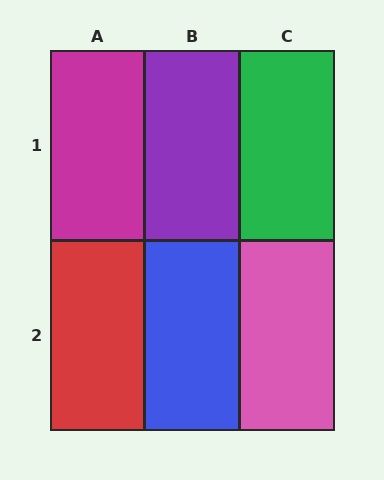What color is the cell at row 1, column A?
Magenta.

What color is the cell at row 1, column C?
Green.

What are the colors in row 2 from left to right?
Red, blue, pink.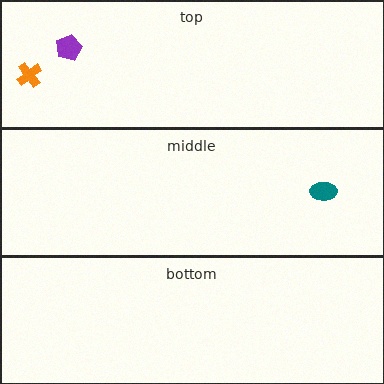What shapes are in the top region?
The purple pentagon, the orange cross.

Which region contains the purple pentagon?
The top region.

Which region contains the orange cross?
The top region.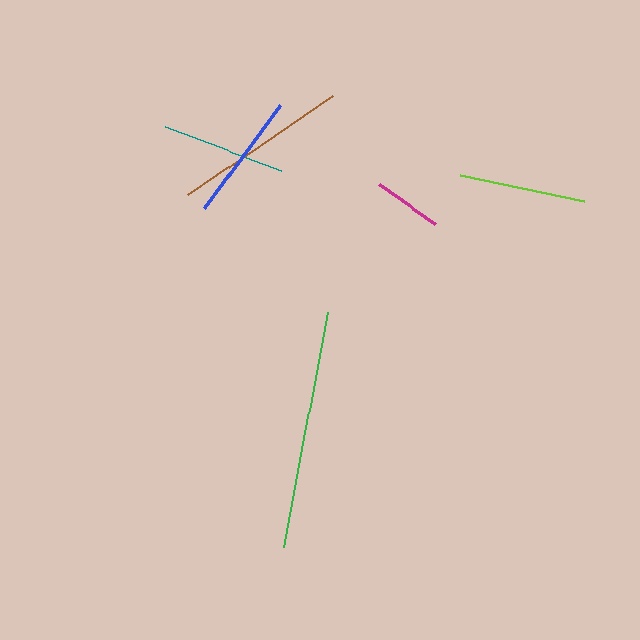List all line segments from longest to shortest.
From longest to shortest: green, brown, blue, lime, teal, magenta.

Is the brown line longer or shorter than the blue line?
The brown line is longer than the blue line.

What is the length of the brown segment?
The brown segment is approximately 177 pixels long.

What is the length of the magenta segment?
The magenta segment is approximately 69 pixels long.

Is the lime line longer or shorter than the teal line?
The lime line is longer than the teal line.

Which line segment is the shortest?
The magenta line is the shortest at approximately 69 pixels.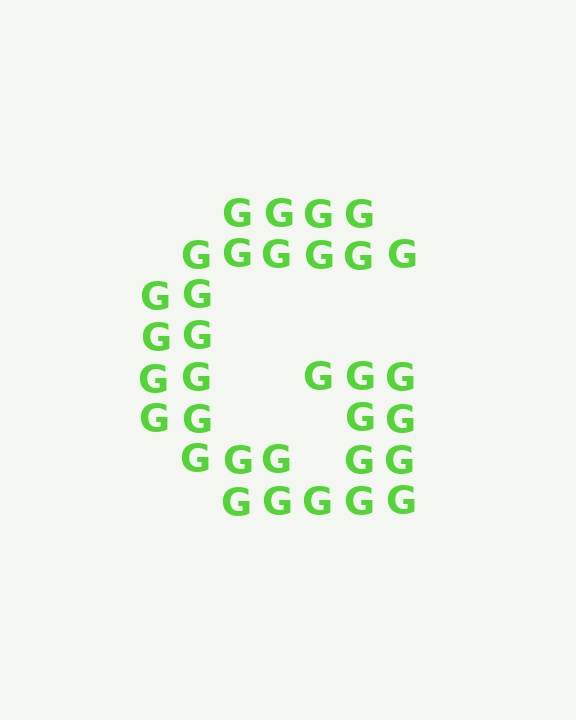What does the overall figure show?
The overall figure shows the letter G.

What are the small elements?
The small elements are letter G's.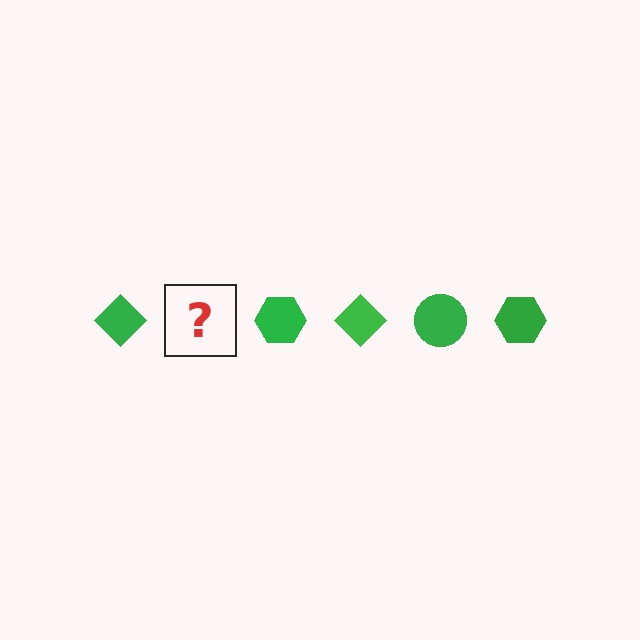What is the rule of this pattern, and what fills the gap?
The rule is that the pattern cycles through diamond, circle, hexagon shapes in green. The gap should be filled with a green circle.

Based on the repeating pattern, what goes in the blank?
The blank should be a green circle.